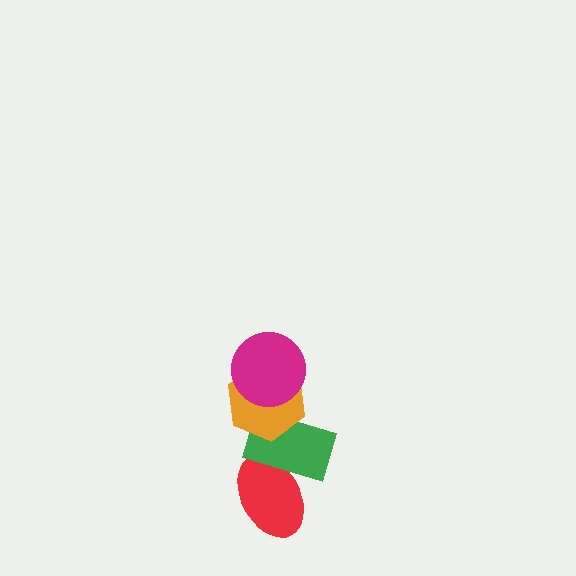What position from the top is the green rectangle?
The green rectangle is 3rd from the top.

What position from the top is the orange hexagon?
The orange hexagon is 2nd from the top.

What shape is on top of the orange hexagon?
The magenta circle is on top of the orange hexagon.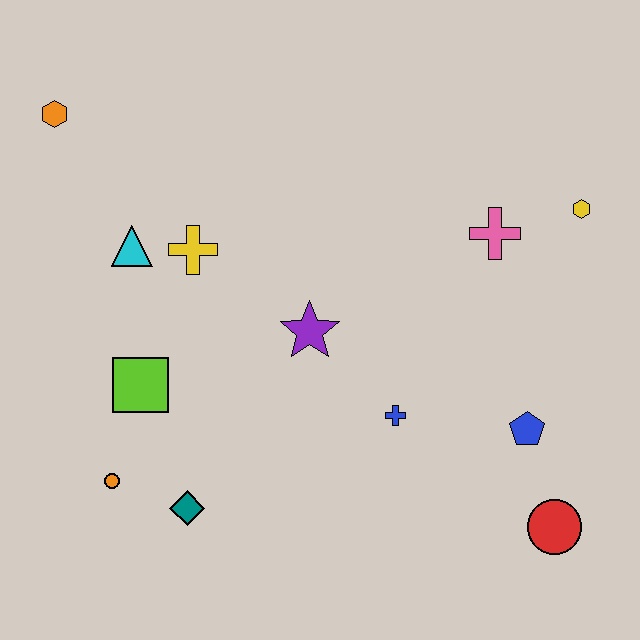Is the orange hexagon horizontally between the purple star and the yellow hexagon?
No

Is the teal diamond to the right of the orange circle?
Yes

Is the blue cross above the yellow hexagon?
No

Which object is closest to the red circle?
The blue pentagon is closest to the red circle.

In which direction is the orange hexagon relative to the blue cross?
The orange hexagon is to the left of the blue cross.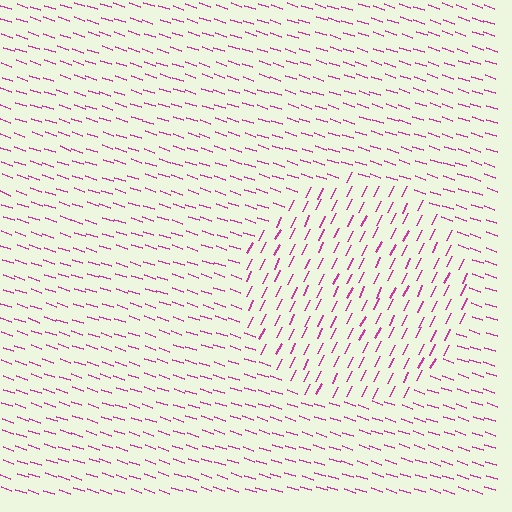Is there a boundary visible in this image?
Yes, there is a texture boundary formed by a change in line orientation.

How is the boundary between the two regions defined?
The boundary is defined purely by a change in line orientation (approximately 82 degrees difference). All lines are the same color and thickness.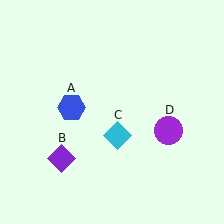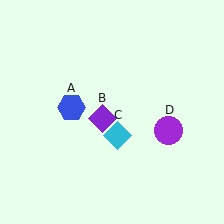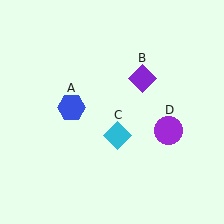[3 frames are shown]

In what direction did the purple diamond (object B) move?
The purple diamond (object B) moved up and to the right.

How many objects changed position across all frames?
1 object changed position: purple diamond (object B).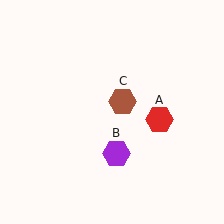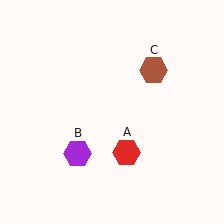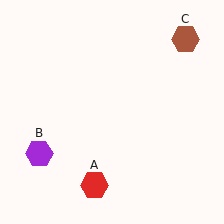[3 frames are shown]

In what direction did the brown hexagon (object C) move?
The brown hexagon (object C) moved up and to the right.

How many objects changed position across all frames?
3 objects changed position: red hexagon (object A), purple hexagon (object B), brown hexagon (object C).